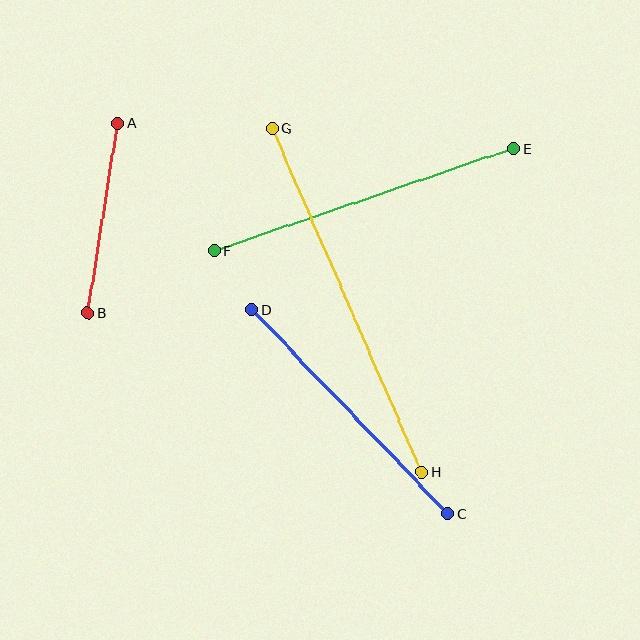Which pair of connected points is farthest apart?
Points G and H are farthest apart.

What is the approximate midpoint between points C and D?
The midpoint is at approximately (350, 412) pixels.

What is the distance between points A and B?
The distance is approximately 192 pixels.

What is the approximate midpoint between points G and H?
The midpoint is at approximately (347, 300) pixels.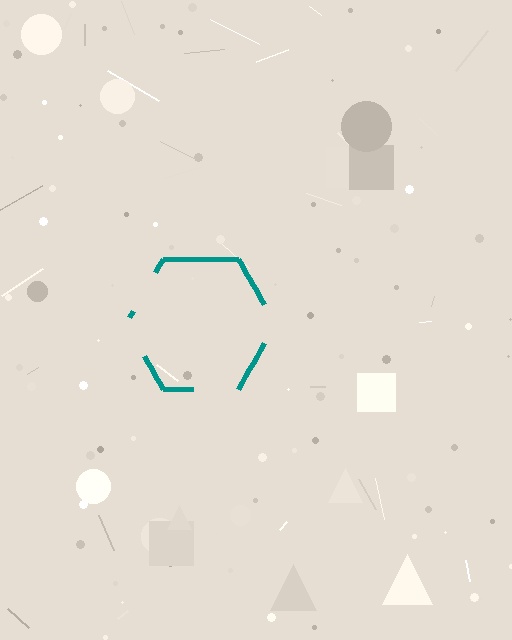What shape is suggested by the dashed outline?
The dashed outline suggests a hexagon.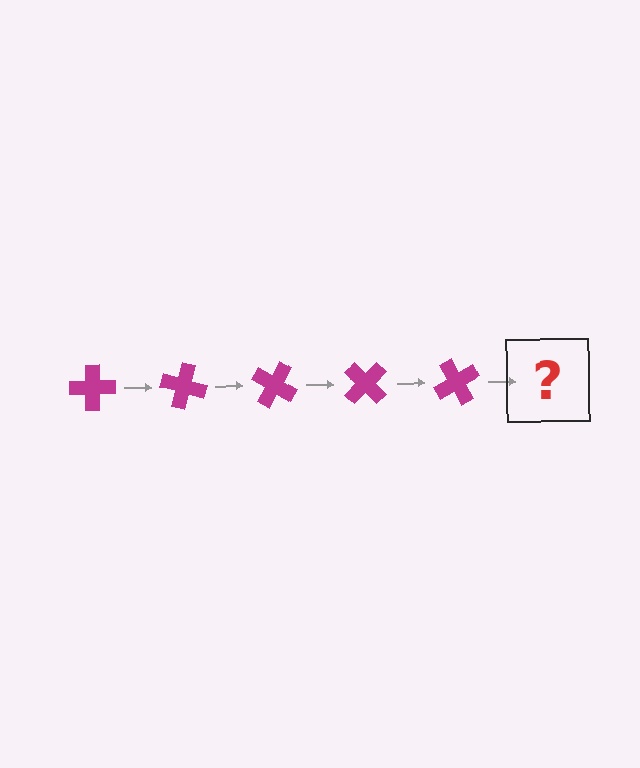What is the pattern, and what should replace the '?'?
The pattern is that the cross rotates 15 degrees each step. The '?' should be a magenta cross rotated 75 degrees.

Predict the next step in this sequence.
The next step is a magenta cross rotated 75 degrees.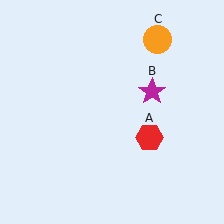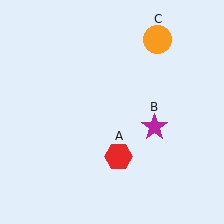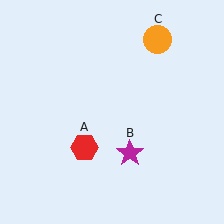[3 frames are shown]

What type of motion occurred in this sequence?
The red hexagon (object A), magenta star (object B) rotated clockwise around the center of the scene.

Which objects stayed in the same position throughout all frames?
Orange circle (object C) remained stationary.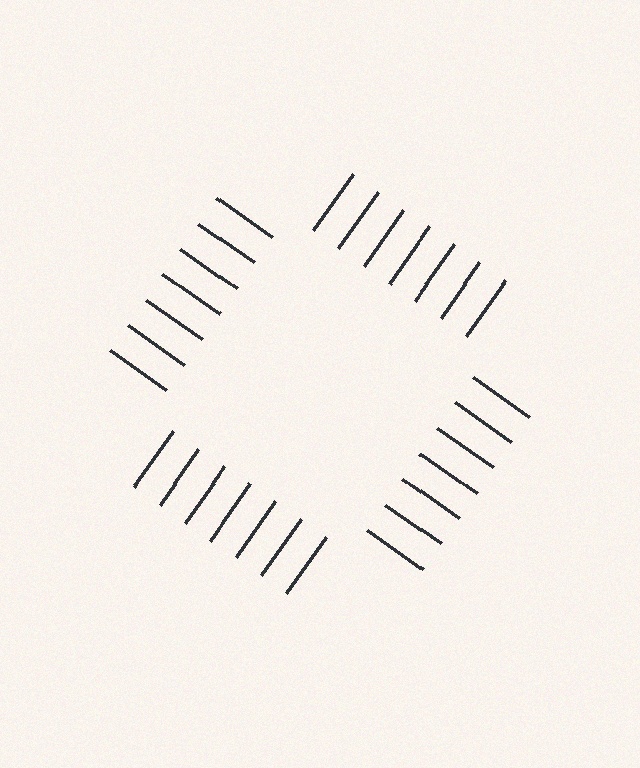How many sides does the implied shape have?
4 sides — the line-ends trace a square.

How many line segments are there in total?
28 — 7 along each of the 4 edges.